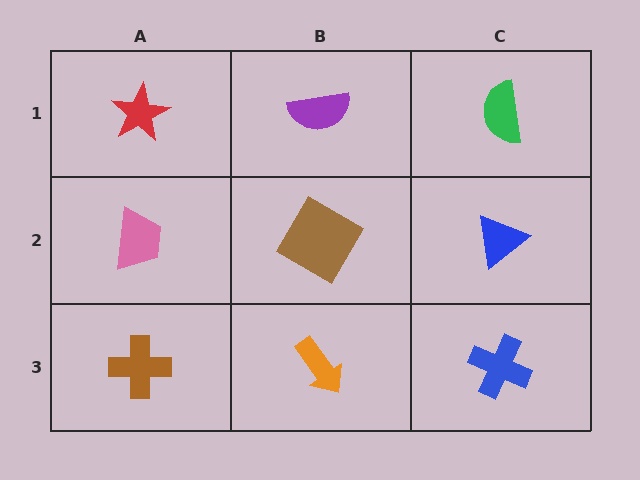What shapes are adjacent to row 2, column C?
A green semicircle (row 1, column C), a blue cross (row 3, column C), a brown diamond (row 2, column B).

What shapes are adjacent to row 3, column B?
A brown diamond (row 2, column B), a brown cross (row 3, column A), a blue cross (row 3, column C).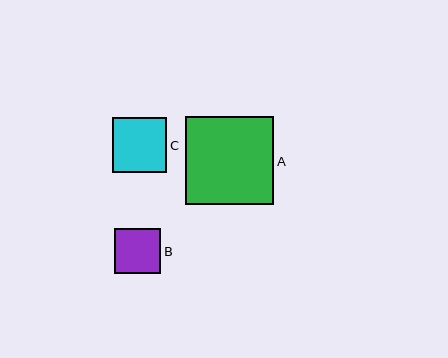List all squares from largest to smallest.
From largest to smallest: A, C, B.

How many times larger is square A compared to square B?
Square A is approximately 1.9 times the size of square B.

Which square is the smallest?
Square B is the smallest with a size of approximately 46 pixels.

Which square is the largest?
Square A is the largest with a size of approximately 88 pixels.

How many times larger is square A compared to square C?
Square A is approximately 1.6 times the size of square C.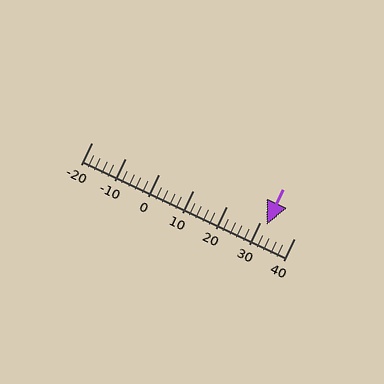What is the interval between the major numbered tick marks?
The major tick marks are spaced 10 units apart.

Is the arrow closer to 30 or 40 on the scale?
The arrow is closer to 30.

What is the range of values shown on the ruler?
The ruler shows values from -20 to 40.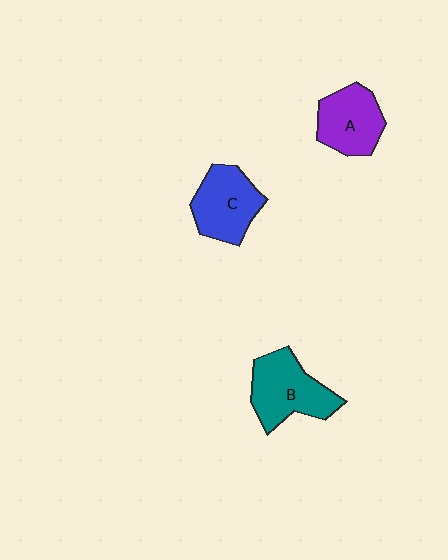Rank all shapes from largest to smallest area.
From largest to smallest: B (teal), C (blue), A (purple).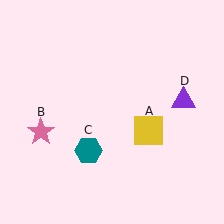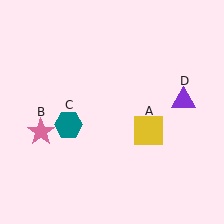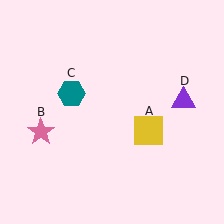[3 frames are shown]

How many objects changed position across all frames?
1 object changed position: teal hexagon (object C).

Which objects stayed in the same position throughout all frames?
Yellow square (object A) and pink star (object B) and purple triangle (object D) remained stationary.